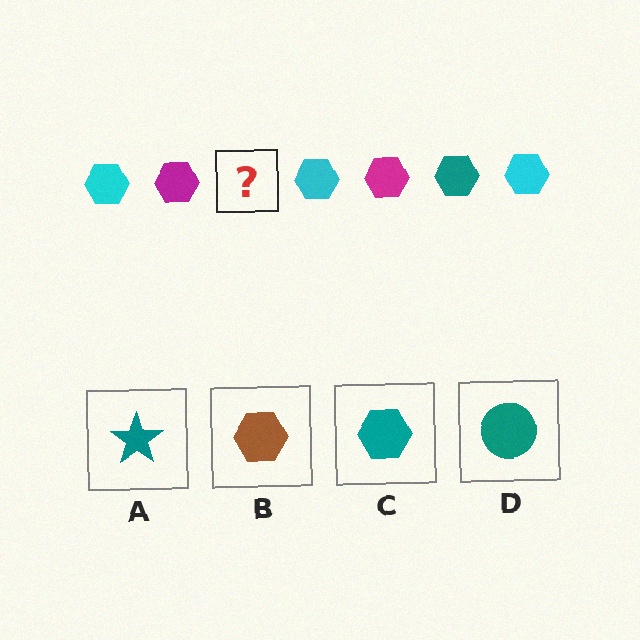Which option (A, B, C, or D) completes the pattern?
C.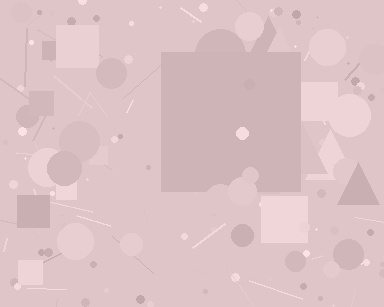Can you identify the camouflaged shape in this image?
The camouflaged shape is a square.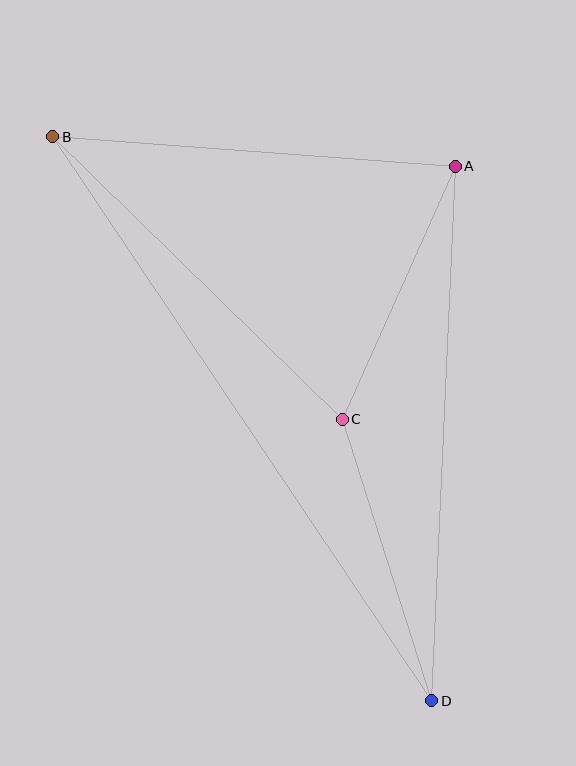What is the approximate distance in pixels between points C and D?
The distance between C and D is approximately 296 pixels.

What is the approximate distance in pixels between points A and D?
The distance between A and D is approximately 535 pixels.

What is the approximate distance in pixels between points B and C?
The distance between B and C is approximately 404 pixels.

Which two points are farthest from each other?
Points B and D are farthest from each other.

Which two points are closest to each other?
Points A and C are closest to each other.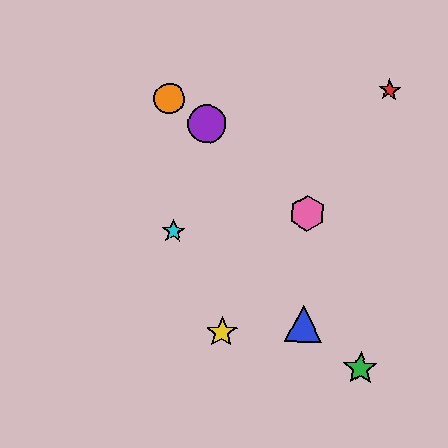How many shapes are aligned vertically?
2 shapes (the blue triangle, the pink hexagon) are aligned vertically.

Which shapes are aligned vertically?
The blue triangle, the pink hexagon are aligned vertically.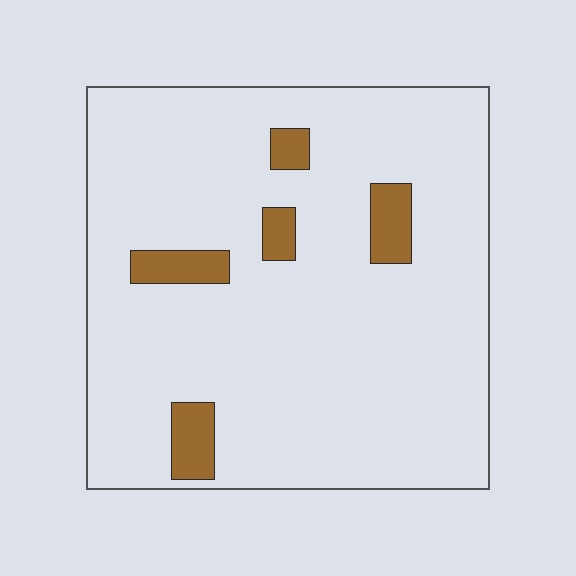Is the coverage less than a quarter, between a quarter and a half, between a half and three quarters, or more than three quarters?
Less than a quarter.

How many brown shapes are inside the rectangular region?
5.